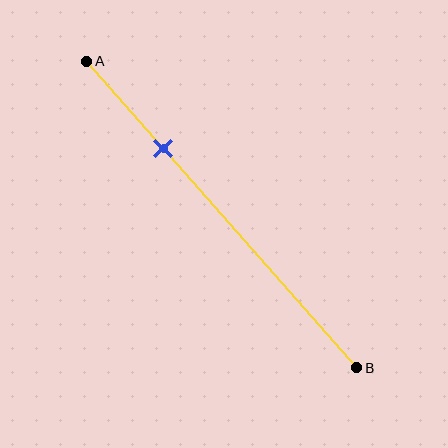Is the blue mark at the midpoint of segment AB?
No, the mark is at about 30% from A, not at the 50% midpoint.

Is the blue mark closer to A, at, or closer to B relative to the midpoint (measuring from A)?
The blue mark is closer to point A than the midpoint of segment AB.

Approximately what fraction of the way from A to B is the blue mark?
The blue mark is approximately 30% of the way from A to B.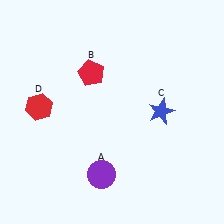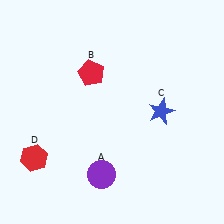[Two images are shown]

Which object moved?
The red hexagon (D) moved down.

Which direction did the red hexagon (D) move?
The red hexagon (D) moved down.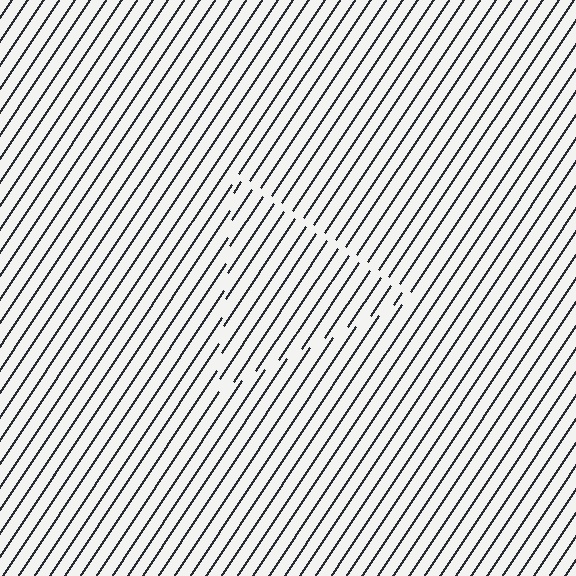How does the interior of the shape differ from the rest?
The interior of the shape contains the same grating, shifted by half a period — the contour is defined by the phase discontinuity where line-ends from the inner and outer gratings abut.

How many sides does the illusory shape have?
3 sides — the line-ends trace a triangle.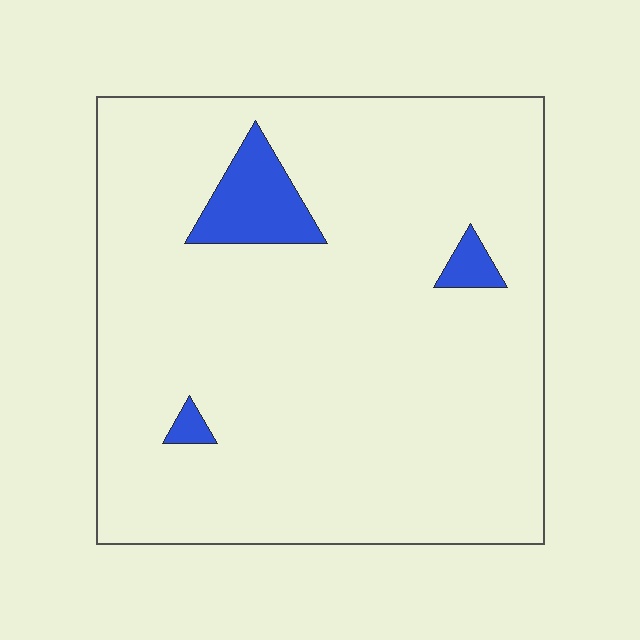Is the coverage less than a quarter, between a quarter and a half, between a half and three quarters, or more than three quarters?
Less than a quarter.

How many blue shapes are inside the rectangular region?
3.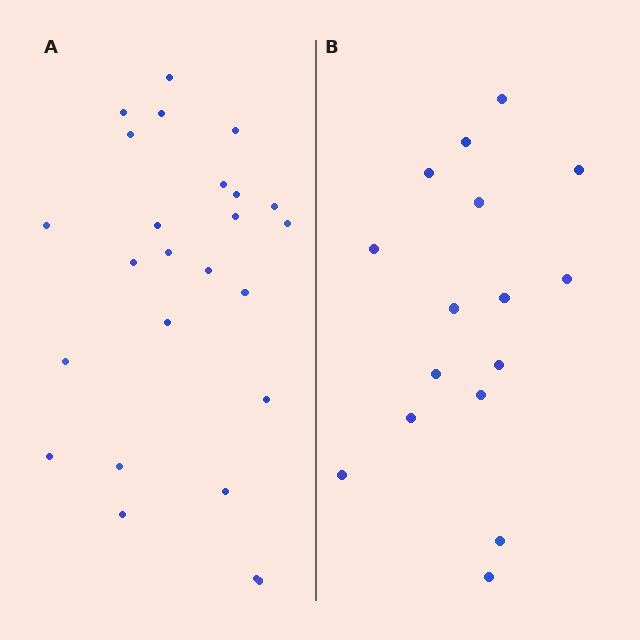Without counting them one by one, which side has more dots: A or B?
Region A (the left region) has more dots.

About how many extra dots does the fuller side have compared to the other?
Region A has roughly 8 or so more dots than region B.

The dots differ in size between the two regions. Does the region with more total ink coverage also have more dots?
No. Region B has more total ink coverage because its dots are larger, but region A actually contains more individual dots. Total area can be misleading — the number of items is what matters here.